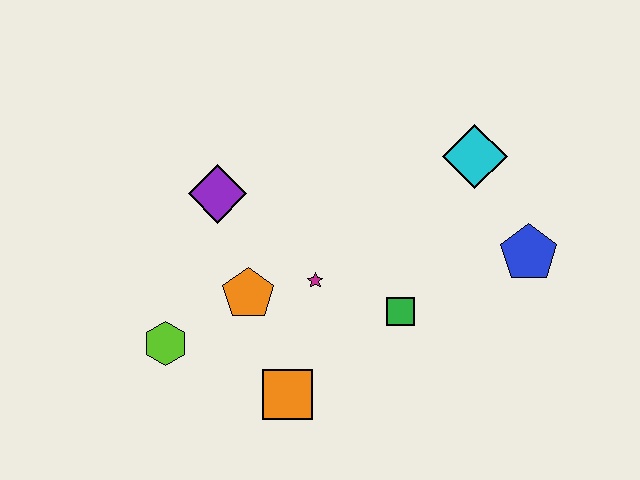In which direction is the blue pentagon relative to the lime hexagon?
The blue pentagon is to the right of the lime hexagon.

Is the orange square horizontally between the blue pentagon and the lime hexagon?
Yes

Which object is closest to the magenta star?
The orange pentagon is closest to the magenta star.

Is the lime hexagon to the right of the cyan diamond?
No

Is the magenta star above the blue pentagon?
No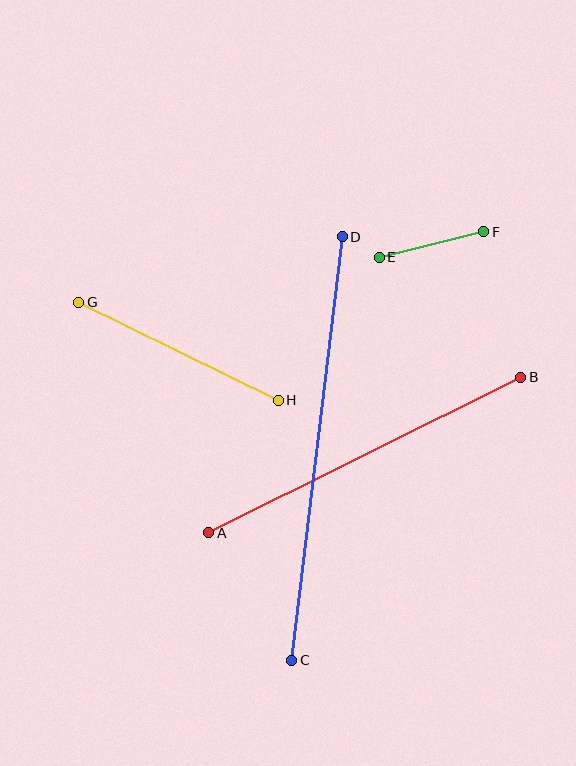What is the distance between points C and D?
The distance is approximately 427 pixels.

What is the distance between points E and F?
The distance is approximately 107 pixels.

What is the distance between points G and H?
The distance is approximately 223 pixels.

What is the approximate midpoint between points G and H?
The midpoint is at approximately (178, 351) pixels.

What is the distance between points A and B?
The distance is approximately 349 pixels.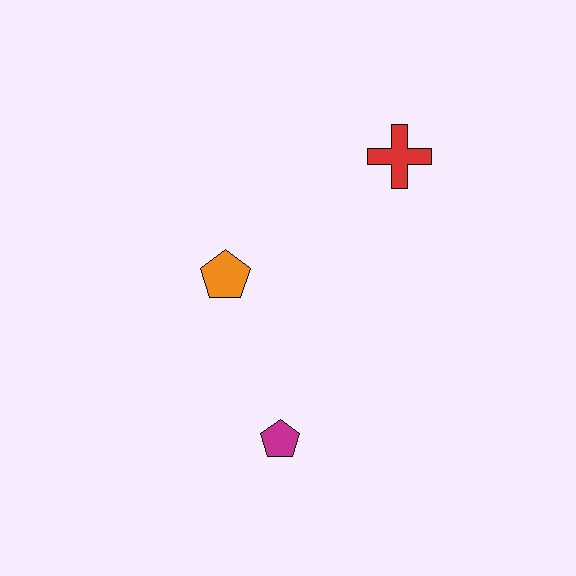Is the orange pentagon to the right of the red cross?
No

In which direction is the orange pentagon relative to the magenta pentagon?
The orange pentagon is above the magenta pentagon.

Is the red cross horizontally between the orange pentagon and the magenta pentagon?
No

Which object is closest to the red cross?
The orange pentagon is closest to the red cross.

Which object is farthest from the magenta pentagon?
The red cross is farthest from the magenta pentagon.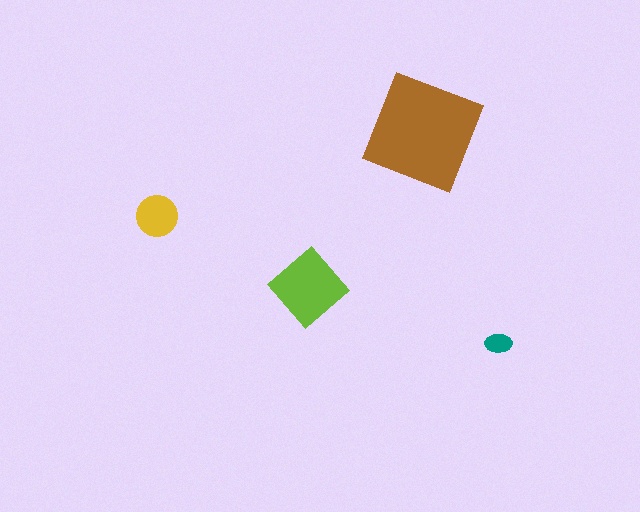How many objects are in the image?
There are 4 objects in the image.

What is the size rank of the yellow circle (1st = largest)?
3rd.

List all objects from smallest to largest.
The teal ellipse, the yellow circle, the lime diamond, the brown square.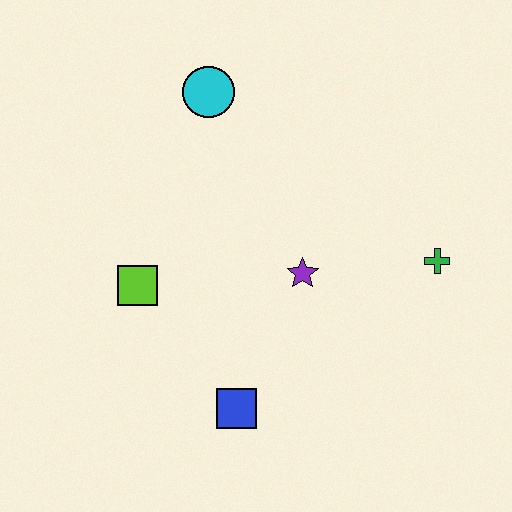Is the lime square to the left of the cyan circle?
Yes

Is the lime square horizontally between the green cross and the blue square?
No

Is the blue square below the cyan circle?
Yes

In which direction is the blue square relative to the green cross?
The blue square is to the left of the green cross.